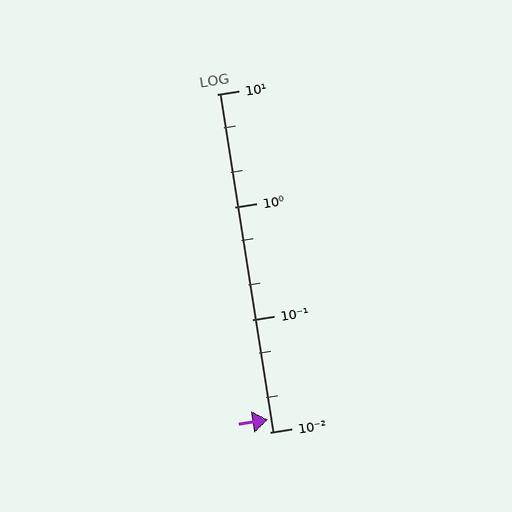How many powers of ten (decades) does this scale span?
The scale spans 3 decades, from 0.01 to 10.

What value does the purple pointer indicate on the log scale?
The pointer indicates approximately 0.013.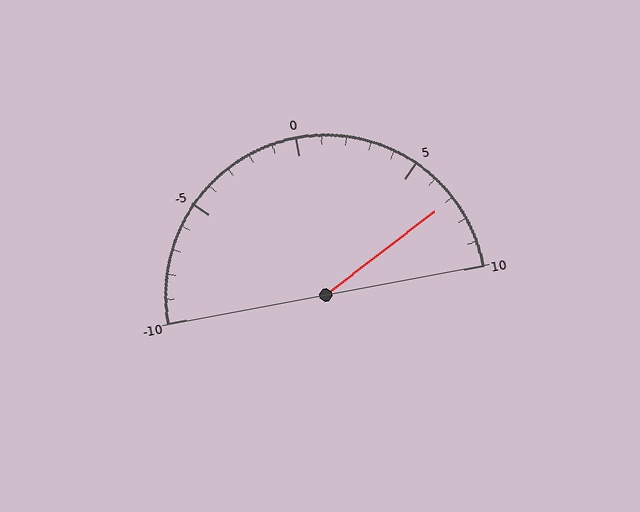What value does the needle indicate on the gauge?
The needle indicates approximately 7.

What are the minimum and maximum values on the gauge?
The gauge ranges from -10 to 10.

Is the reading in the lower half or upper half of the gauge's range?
The reading is in the upper half of the range (-10 to 10).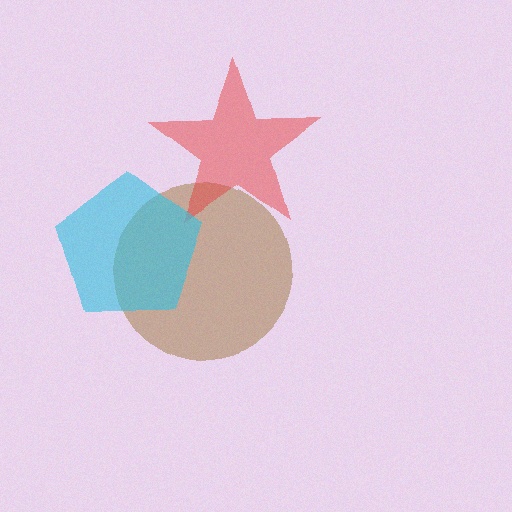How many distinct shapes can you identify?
There are 3 distinct shapes: a brown circle, a red star, a cyan pentagon.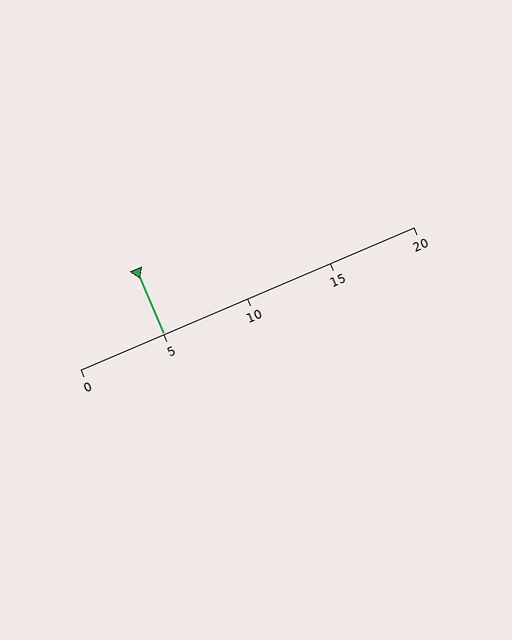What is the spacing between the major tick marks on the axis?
The major ticks are spaced 5 apart.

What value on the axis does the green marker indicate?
The marker indicates approximately 5.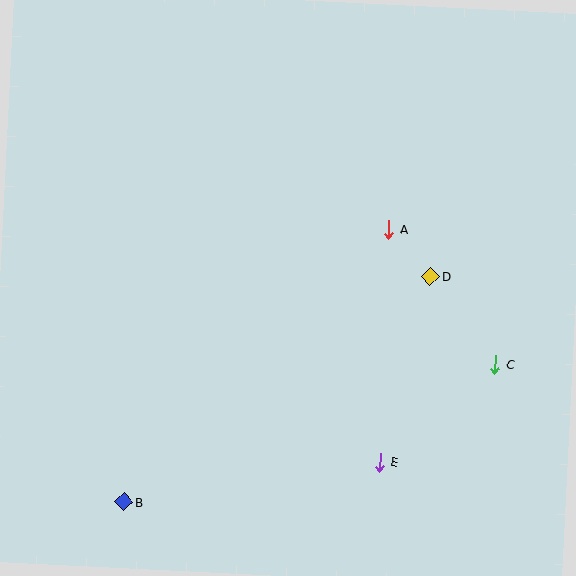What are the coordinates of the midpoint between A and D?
The midpoint between A and D is at (410, 253).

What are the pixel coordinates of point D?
Point D is at (431, 276).